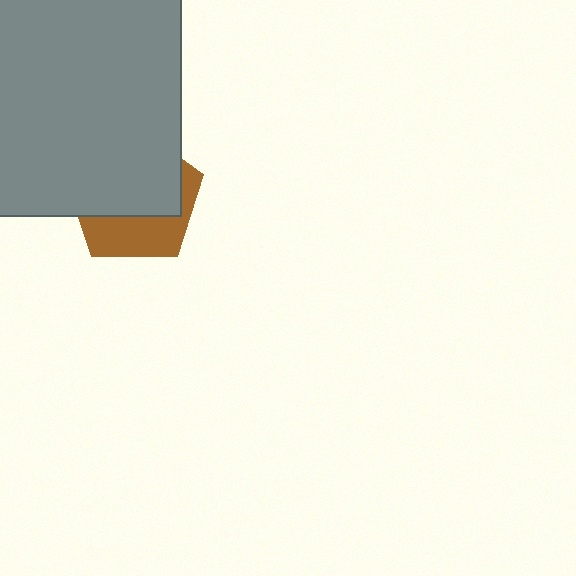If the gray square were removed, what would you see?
You would see the complete brown pentagon.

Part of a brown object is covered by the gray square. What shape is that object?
It is a pentagon.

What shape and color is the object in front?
The object in front is a gray square.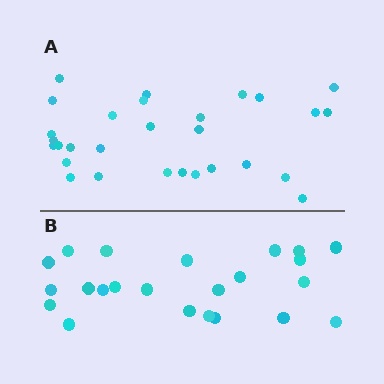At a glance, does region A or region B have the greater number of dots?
Region A (the top region) has more dots.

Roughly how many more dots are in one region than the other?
Region A has about 6 more dots than region B.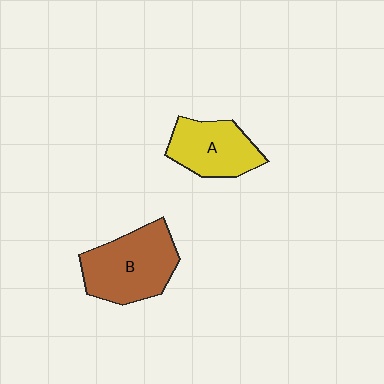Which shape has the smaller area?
Shape A (yellow).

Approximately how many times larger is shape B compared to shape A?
Approximately 1.3 times.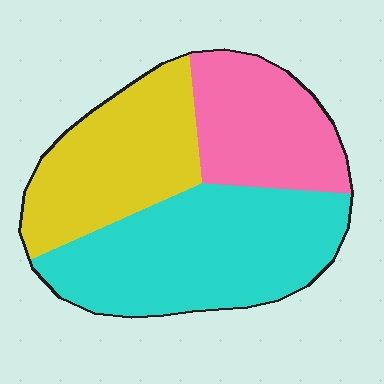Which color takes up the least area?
Pink, at roughly 25%.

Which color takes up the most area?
Cyan, at roughly 45%.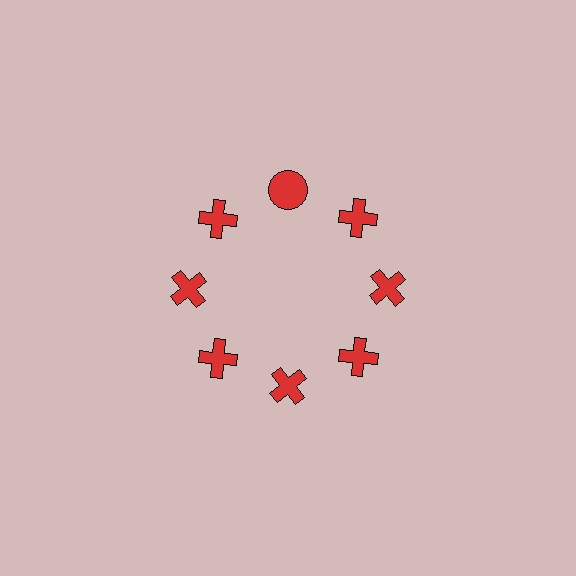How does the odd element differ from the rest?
It has a different shape: circle instead of cross.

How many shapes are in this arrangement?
There are 8 shapes arranged in a ring pattern.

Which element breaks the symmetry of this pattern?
The red circle at roughly the 12 o'clock position breaks the symmetry. All other shapes are red crosses.